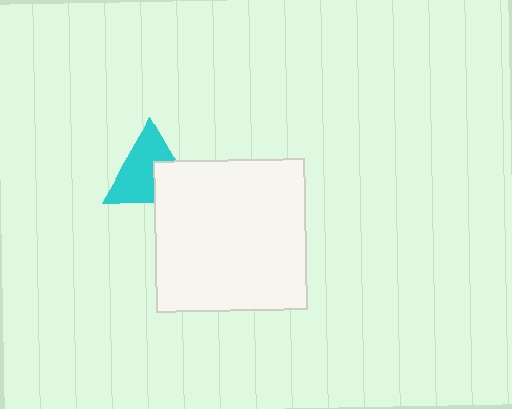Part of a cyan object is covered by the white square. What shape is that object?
It is a triangle.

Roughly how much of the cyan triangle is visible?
Most of it is visible (roughly 65%).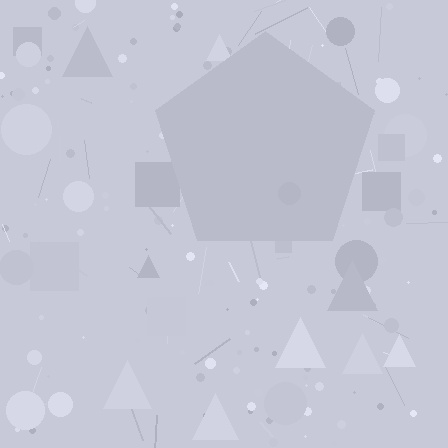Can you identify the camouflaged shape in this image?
The camouflaged shape is a pentagon.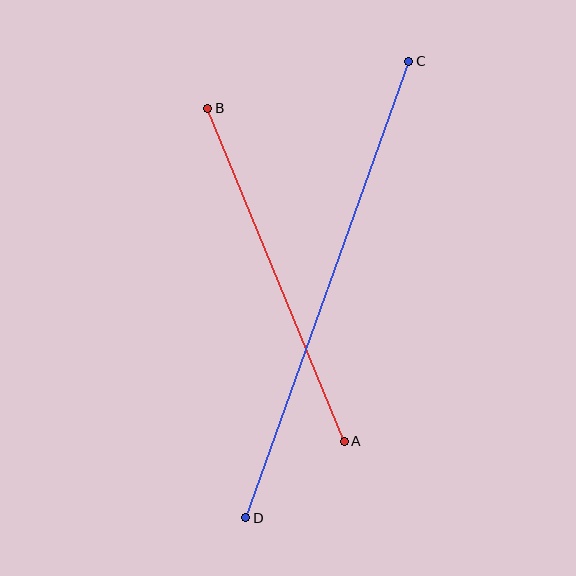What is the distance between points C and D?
The distance is approximately 485 pixels.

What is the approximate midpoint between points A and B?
The midpoint is at approximately (276, 275) pixels.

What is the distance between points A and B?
The distance is approximately 360 pixels.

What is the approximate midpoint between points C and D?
The midpoint is at approximately (327, 290) pixels.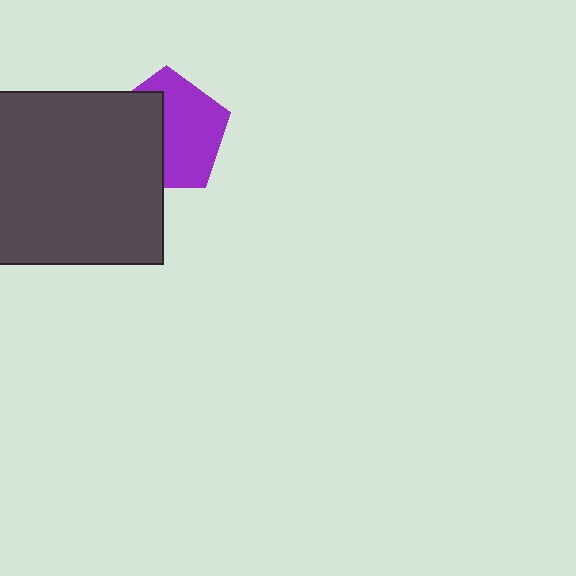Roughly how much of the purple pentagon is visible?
About half of it is visible (roughly 57%).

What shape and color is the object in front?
The object in front is a dark gray square.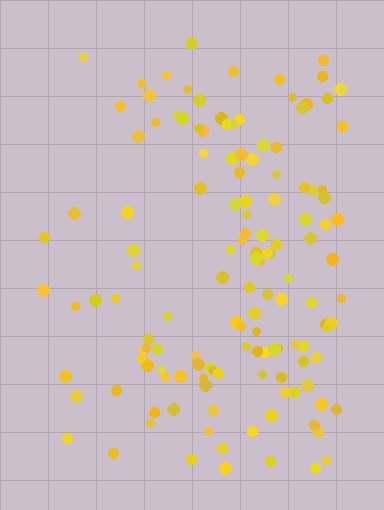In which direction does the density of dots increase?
From left to right, with the right side densest.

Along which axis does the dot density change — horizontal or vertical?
Horizontal.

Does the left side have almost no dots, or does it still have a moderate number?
Still a moderate number, just noticeably fewer than the right.